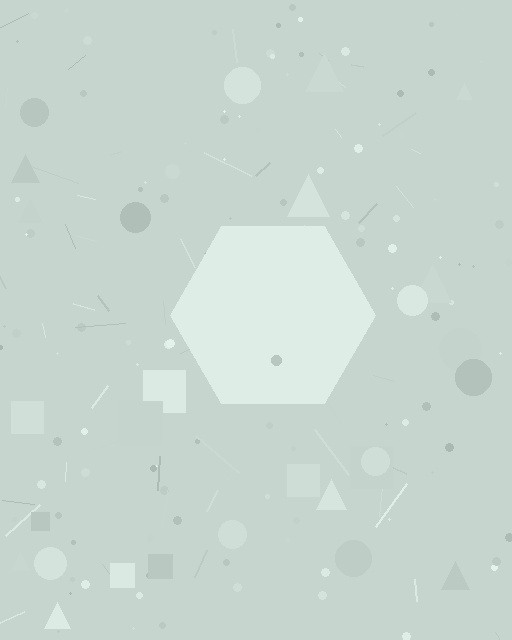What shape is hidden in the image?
A hexagon is hidden in the image.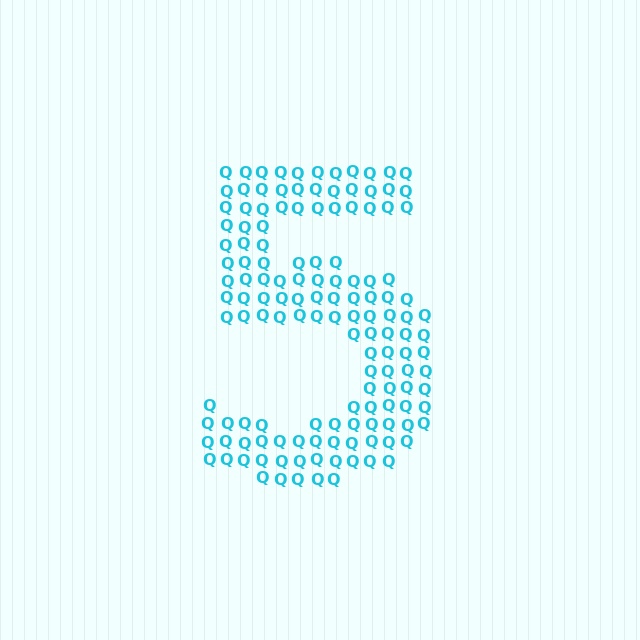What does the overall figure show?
The overall figure shows the digit 5.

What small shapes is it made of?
It is made of small letter Q's.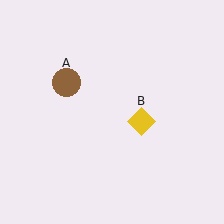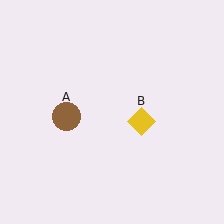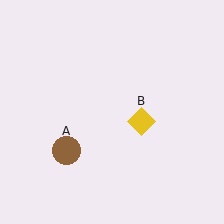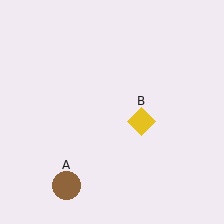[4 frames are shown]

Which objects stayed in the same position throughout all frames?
Yellow diamond (object B) remained stationary.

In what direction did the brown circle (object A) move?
The brown circle (object A) moved down.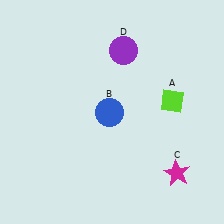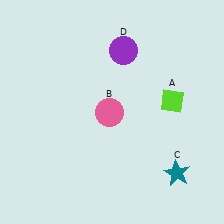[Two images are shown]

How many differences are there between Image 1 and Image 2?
There are 2 differences between the two images.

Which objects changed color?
B changed from blue to pink. C changed from magenta to teal.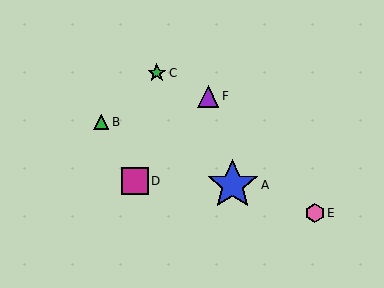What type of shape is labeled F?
Shape F is a purple triangle.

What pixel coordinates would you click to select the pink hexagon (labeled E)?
Click at (315, 213) to select the pink hexagon E.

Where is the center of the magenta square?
The center of the magenta square is at (135, 181).